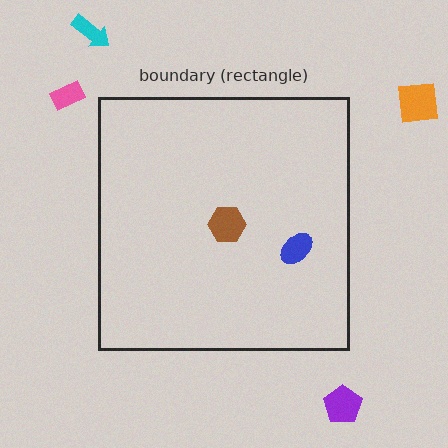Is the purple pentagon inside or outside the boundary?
Outside.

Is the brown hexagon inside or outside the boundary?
Inside.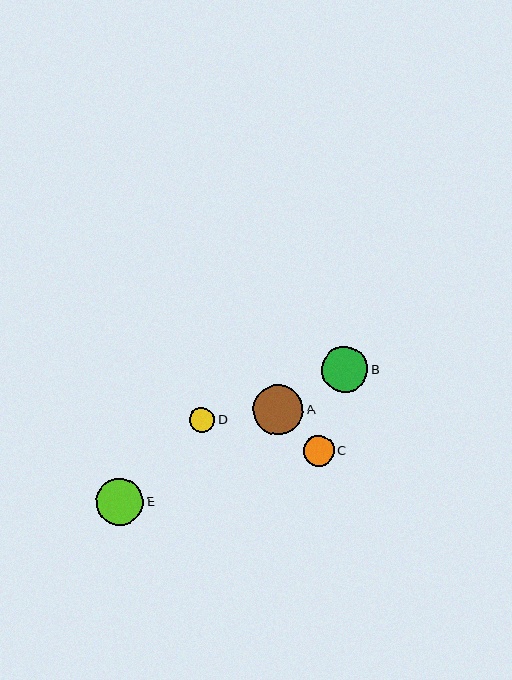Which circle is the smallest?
Circle D is the smallest with a size of approximately 25 pixels.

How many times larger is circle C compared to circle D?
Circle C is approximately 1.2 times the size of circle D.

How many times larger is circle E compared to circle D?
Circle E is approximately 1.8 times the size of circle D.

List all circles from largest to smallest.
From largest to smallest: A, E, B, C, D.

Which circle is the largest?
Circle A is the largest with a size of approximately 51 pixels.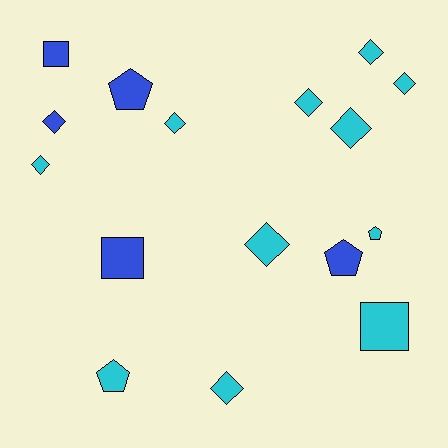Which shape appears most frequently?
Diamond, with 9 objects.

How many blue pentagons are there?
There are 2 blue pentagons.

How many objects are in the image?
There are 16 objects.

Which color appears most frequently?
Cyan, with 11 objects.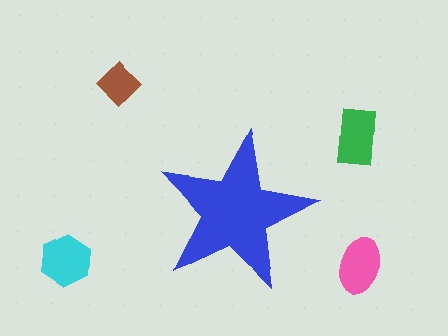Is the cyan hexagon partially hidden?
No, the cyan hexagon is fully visible.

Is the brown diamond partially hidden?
No, the brown diamond is fully visible.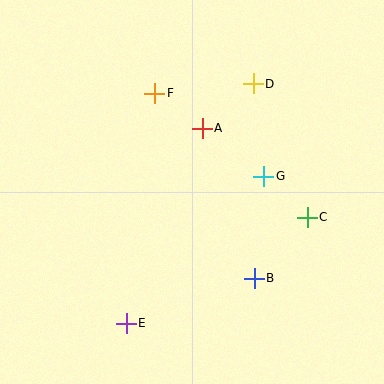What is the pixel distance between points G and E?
The distance between G and E is 201 pixels.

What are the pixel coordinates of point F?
Point F is at (154, 93).